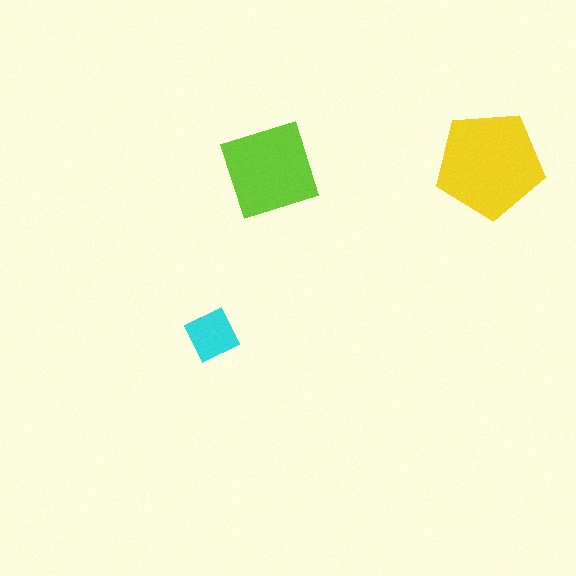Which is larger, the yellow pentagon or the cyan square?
The yellow pentagon.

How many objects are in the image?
There are 3 objects in the image.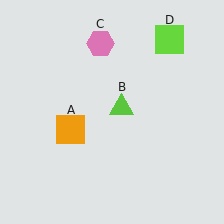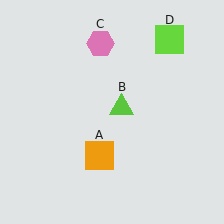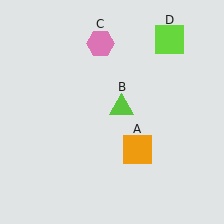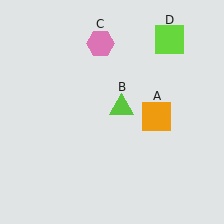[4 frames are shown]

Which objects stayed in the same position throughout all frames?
Lime triangle (object B) and pink hexagon (object C) and lime square (object D) remained stationary.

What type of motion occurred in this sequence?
The orange square (object A) rotated counterclockwise around the center of the scene.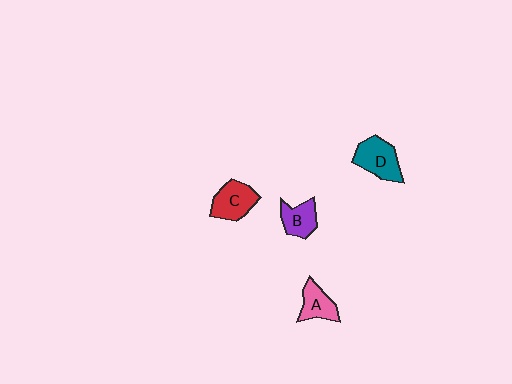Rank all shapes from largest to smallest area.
From largest to smallest: D (teal), C (red), B (purple), A (pink).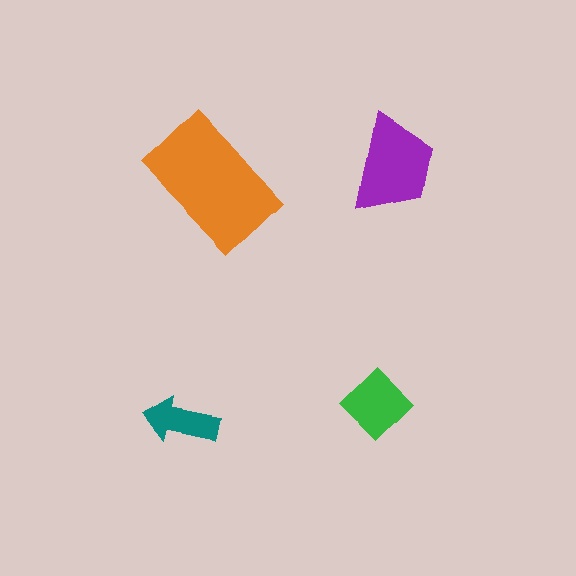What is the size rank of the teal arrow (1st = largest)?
4th.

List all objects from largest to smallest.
The orange rectangle, the purple trapezoid, the green diamond, the teal arrow.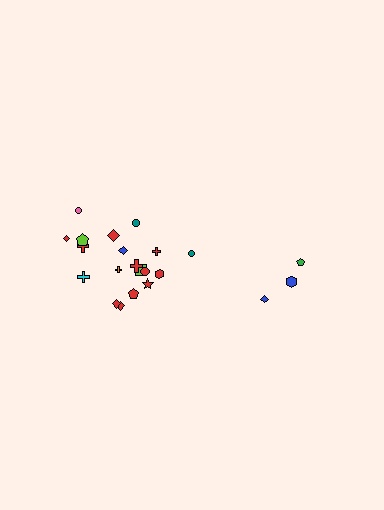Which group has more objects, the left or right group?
The left group.